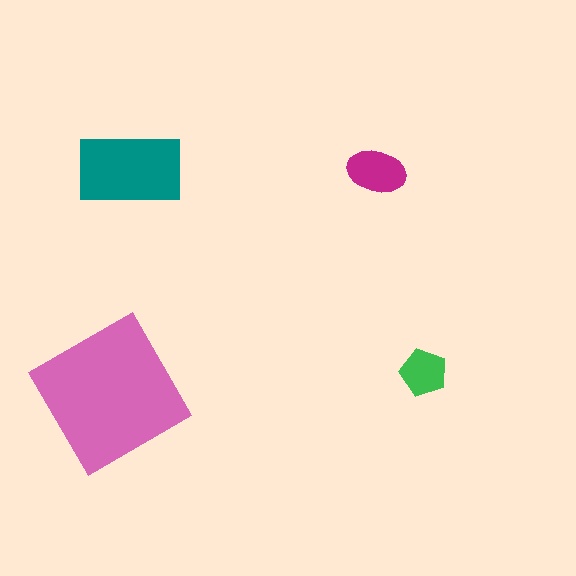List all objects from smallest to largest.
The green pentagon, the magenta ellipse, the teal rectangle, the pink square.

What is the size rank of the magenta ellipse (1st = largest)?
3rd.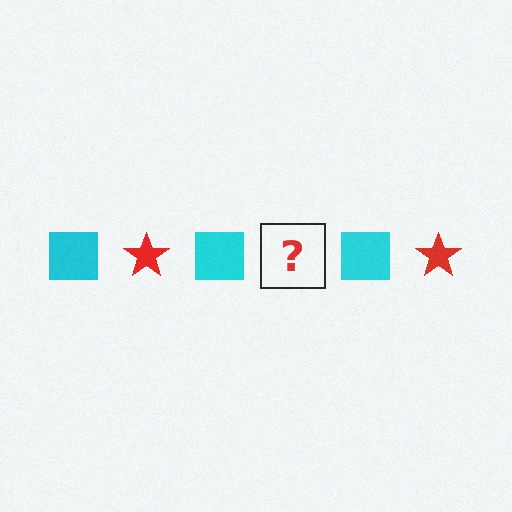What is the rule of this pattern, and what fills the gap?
The rule is that the pattern alternates between cyan square and red star. The gap should be filled with a red star.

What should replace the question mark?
The question mark should be replaced with a red star.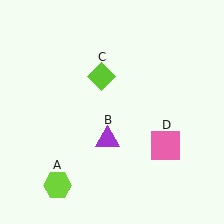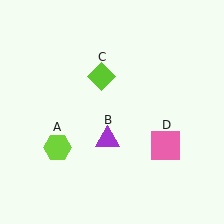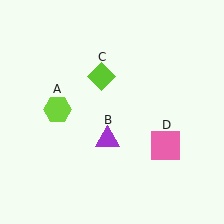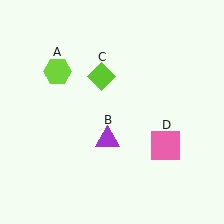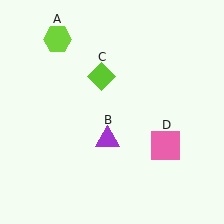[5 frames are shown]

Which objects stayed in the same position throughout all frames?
Purple triangle (object B) and lime diamond (object C) and pink square (object D) remained stationary.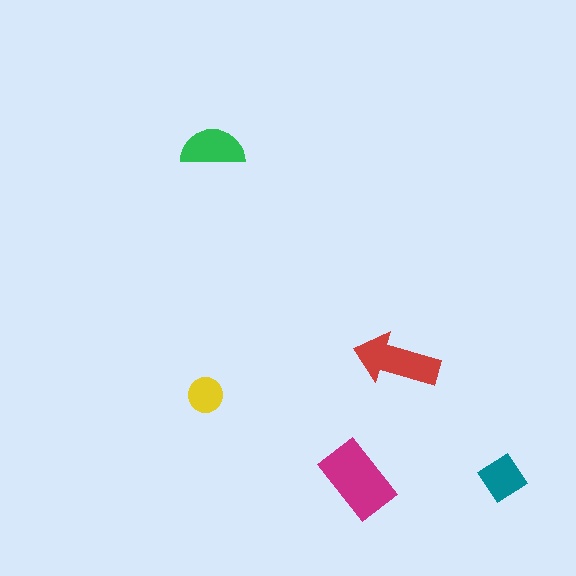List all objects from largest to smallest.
The magenta rectangle, the red arrow, the green semicircle, the teal diamond, the yellow circle.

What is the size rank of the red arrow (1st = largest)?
2nd.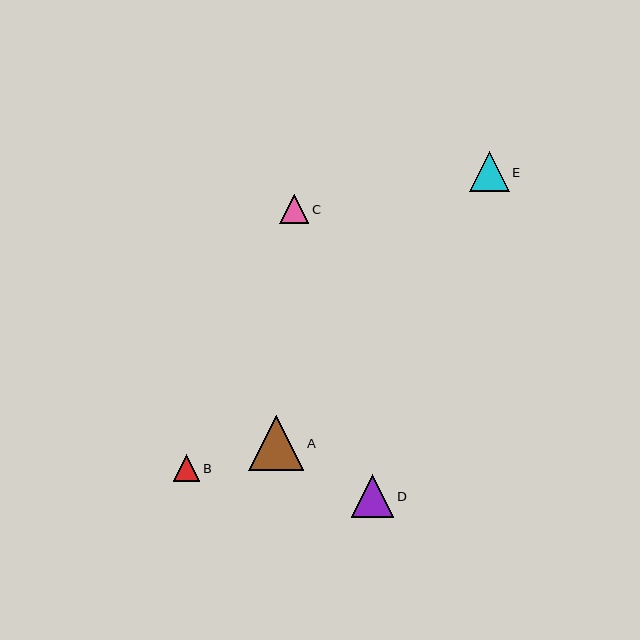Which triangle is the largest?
Triangle A is the largest with a size of approximately 55 pixels.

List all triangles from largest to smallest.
From largest to smallest: A, D, E, C, B.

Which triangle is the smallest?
Triangle B is the smallest with a size of approximately 26 pixels.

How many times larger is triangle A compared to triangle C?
Triangle A is approximately 1.9 times the size of triangle C.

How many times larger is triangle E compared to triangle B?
Triangle E is approximately 1.5 times the size of triangle B.